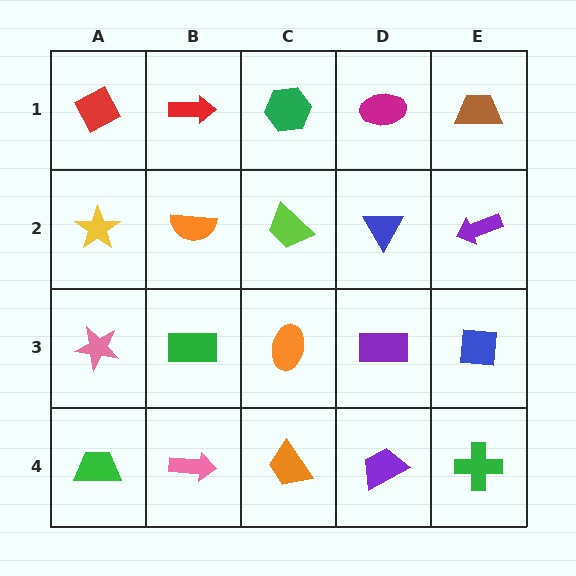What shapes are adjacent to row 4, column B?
A green rectangle (row 3, column B), a green trapezoid (row 4, column A), an orange trapezoid (row 4, column C).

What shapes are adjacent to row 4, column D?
A purple rectangle (row 3, column D), an orange trapezoid (row 4, column C), a green cross (row 4, column E).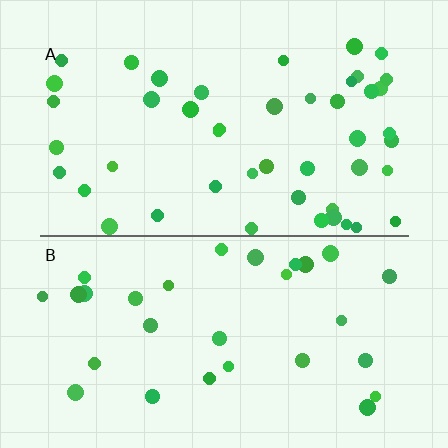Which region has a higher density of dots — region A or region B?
A (the top).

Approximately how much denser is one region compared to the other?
Approximately 1.5× — region A over region B.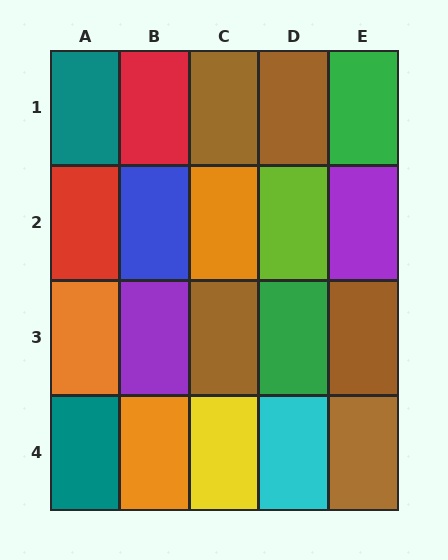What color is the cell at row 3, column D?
Green.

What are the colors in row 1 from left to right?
Teal, red, brown, brown, green.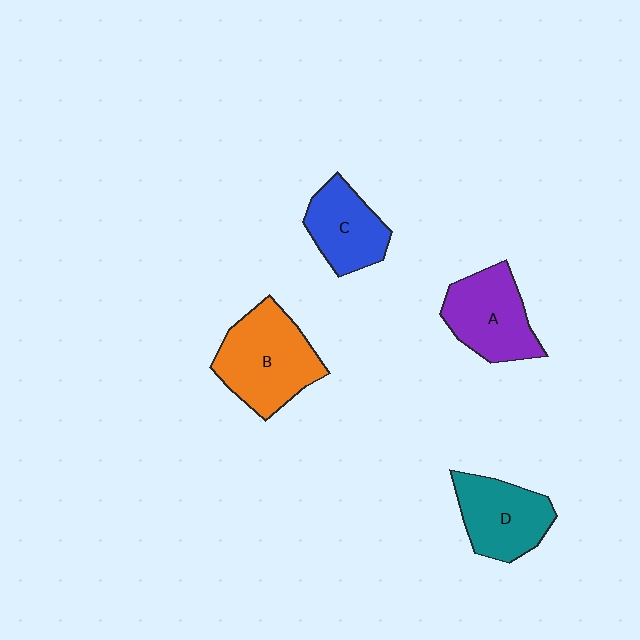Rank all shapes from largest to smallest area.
From largest to smallest: B (orange), A (purple), D (teal), C (blue).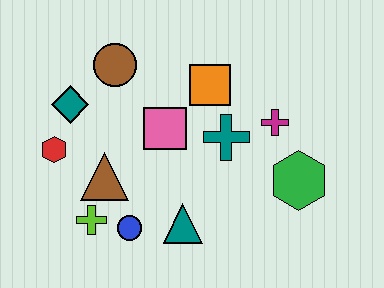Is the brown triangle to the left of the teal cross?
Yes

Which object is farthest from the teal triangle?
The brown circle is farthest from the teal triangle.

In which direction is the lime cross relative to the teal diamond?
The lime cross is below the teal diamond.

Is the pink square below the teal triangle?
No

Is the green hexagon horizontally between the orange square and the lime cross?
No